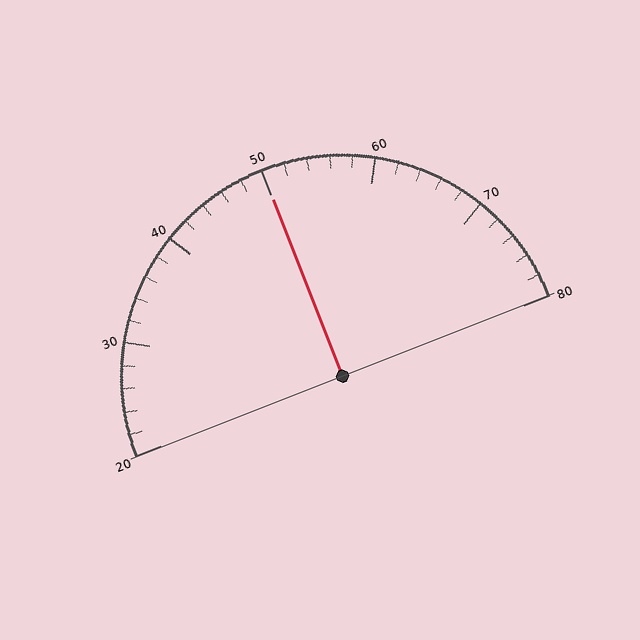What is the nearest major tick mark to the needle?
The nearest major tick mark is 50.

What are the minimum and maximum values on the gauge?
The gauge ranges from 20 to 80.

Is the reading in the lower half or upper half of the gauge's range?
The reading is in the upper half of the range (20 to 80).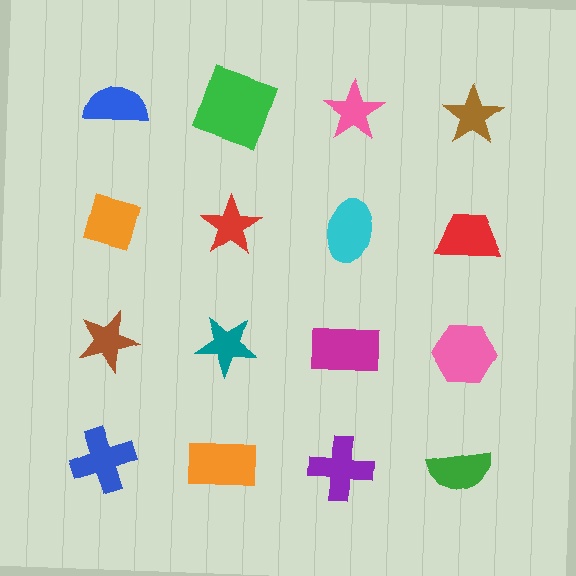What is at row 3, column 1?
A brown star.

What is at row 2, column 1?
An orange square.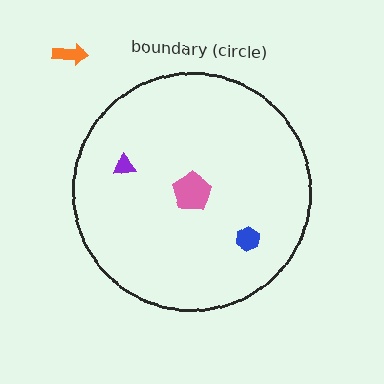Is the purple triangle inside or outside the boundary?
Inside.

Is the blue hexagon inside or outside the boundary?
Inside.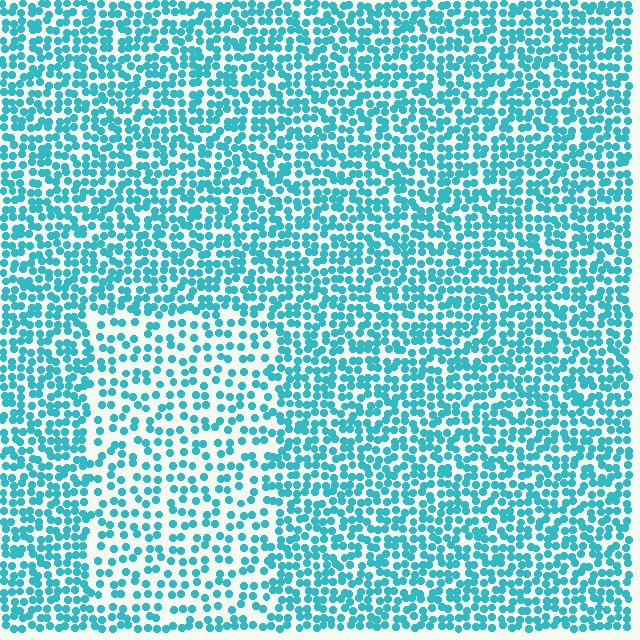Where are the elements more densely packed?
The elements are more densely packed outside the rectangle boundary.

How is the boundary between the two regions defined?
The boundary is defined by a change in element density (approximately 1.8x ratio). All elements are the same color, size, and shape.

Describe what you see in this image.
The image contains small cyan elements arranged at two different densities. A rectangle-shaped region is visible where the elements are less densely packed than the surrounding area.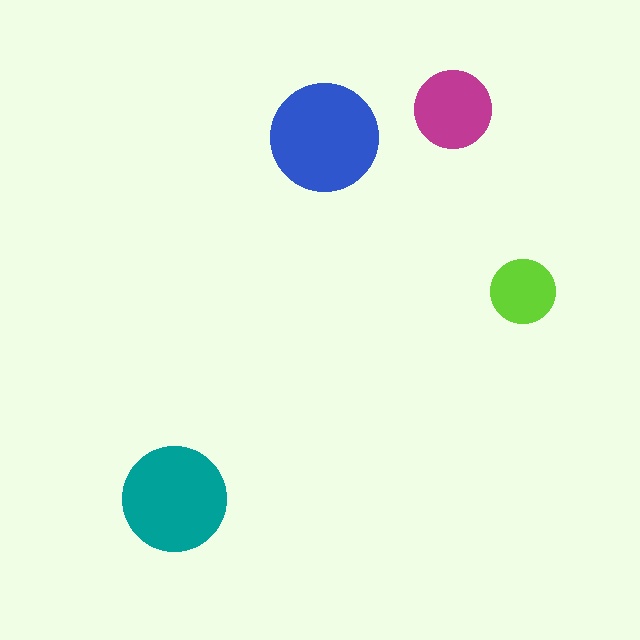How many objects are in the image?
There are 4 objects in the image.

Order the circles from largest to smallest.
the blue one, the teal one, the magenta one, the lime one.